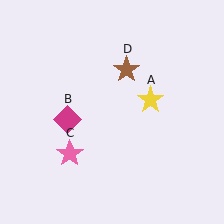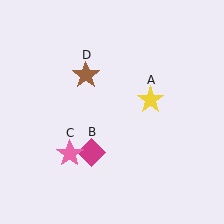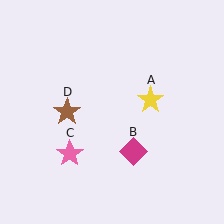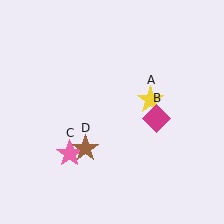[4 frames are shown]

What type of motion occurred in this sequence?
The magenta diamond (object B), brown star (object D) rotated counterclockwise around the center of the scene.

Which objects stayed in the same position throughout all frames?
Yellow star (object A) and pink star (object C) remained stationary.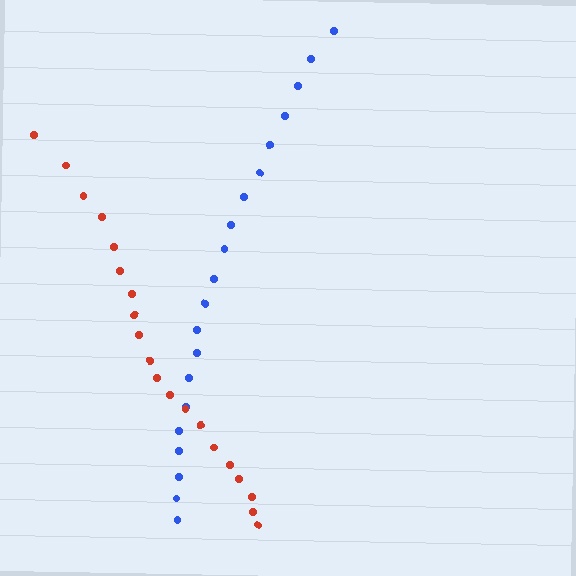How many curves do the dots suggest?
There are 2 distinct paths.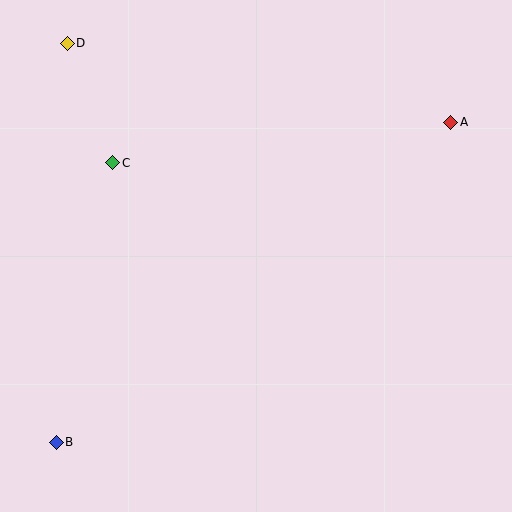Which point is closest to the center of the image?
Point C at (113, 163) is closest to the center.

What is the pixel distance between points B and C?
The distance between B and C is 285 pixels.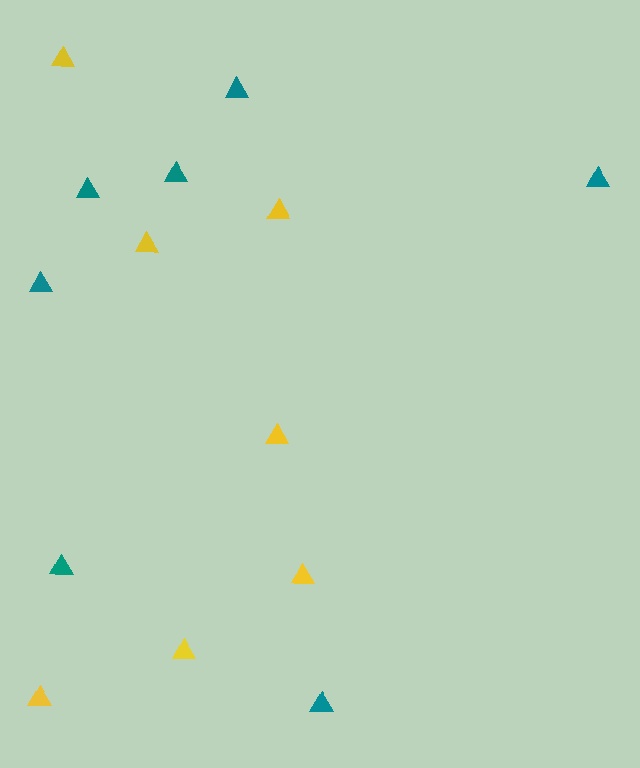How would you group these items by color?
There are 2 groups: one group of yellow triangles (7) and one group of teal triangles (7).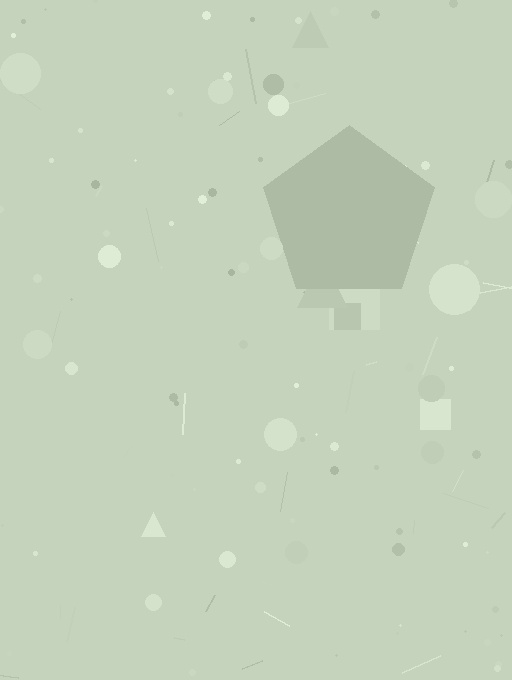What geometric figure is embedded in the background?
A pentagon is embedded in the background.